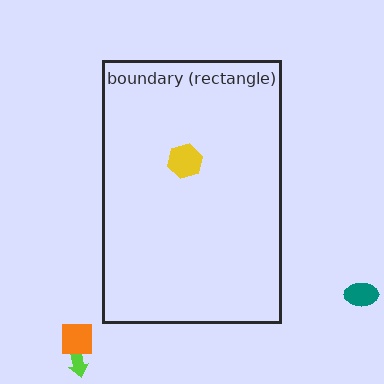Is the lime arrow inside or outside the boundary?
Outside.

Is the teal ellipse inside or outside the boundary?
Outside.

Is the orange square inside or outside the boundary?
Outside.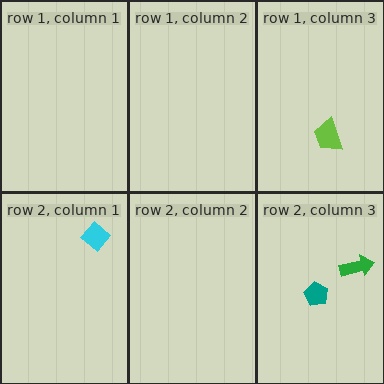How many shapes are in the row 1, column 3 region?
1.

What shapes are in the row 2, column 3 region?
The green arrow, the teal pentagon.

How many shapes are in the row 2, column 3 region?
2.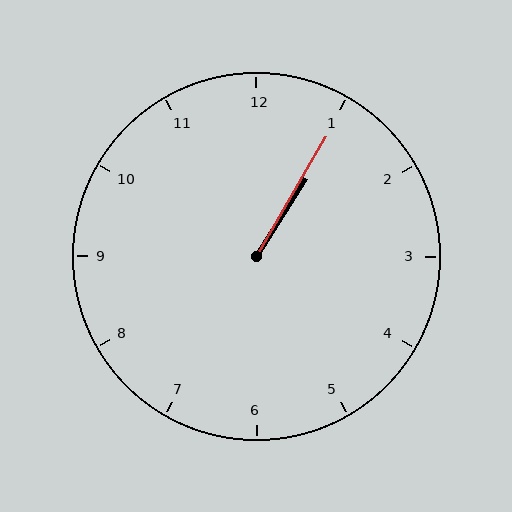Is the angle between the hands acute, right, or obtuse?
It is acute.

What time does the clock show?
1:05.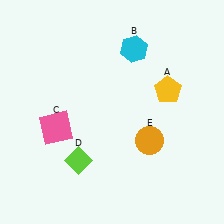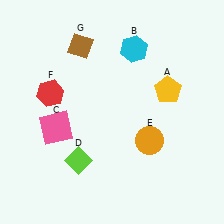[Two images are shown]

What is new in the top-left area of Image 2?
A brown diamond (G) was added in the top-left area of Image 2.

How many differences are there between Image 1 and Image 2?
There are 2 differences between the two images.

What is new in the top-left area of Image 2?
A red hexagon (F) was added in the top-left area of Image 2.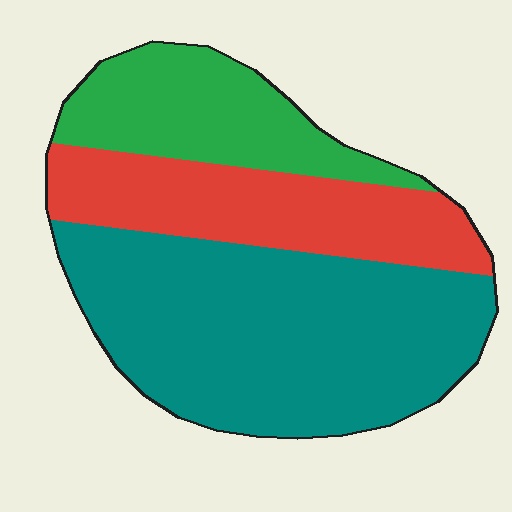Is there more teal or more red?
Teal.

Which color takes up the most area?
Teal, at roughly 55%.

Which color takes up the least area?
Green, at roughly 20%.